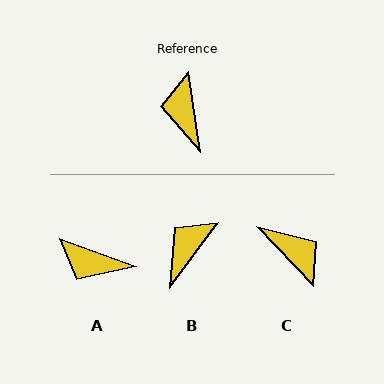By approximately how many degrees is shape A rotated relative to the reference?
Approximately 61 degrees counter-clockwise.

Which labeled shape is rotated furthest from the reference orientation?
C, about 145 degrees away.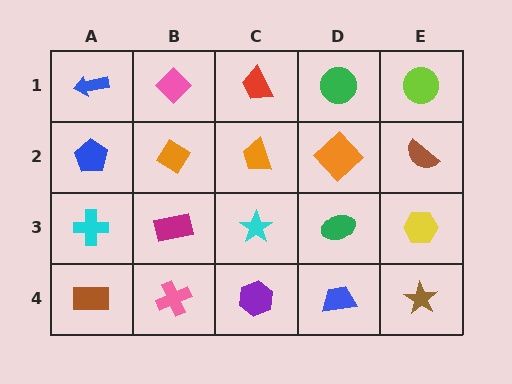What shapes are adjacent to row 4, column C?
A cyan star (row 3, column C), a pink cross (row 4, column B), a blue trapezoid (row 4, column D).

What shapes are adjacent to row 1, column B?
An orange diamond (row 2, column B), a blue arrow (row 1, column A), a red trapezoid (row 1, column C).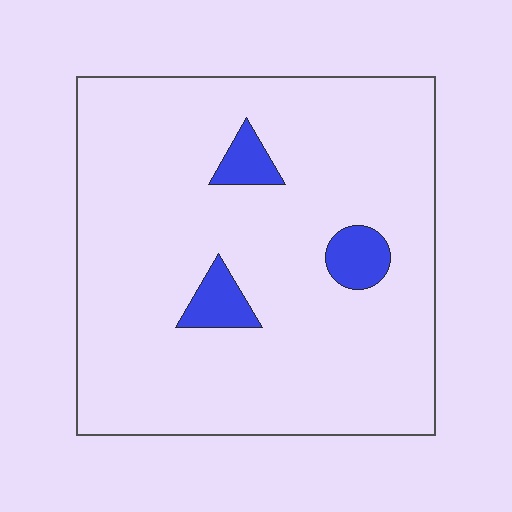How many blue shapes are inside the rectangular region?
3.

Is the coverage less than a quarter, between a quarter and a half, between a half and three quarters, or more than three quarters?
Less than a quarter.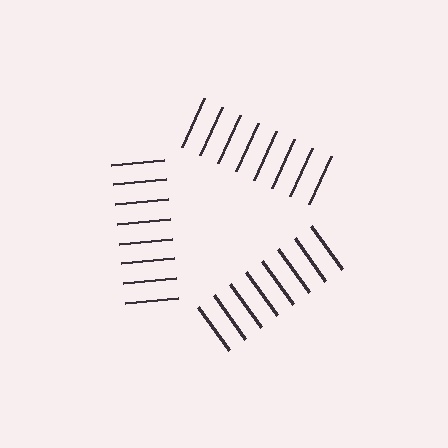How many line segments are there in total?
24 — 8 along each of the 3 edges.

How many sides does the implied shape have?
3 sides — the line-ends trace a triangle.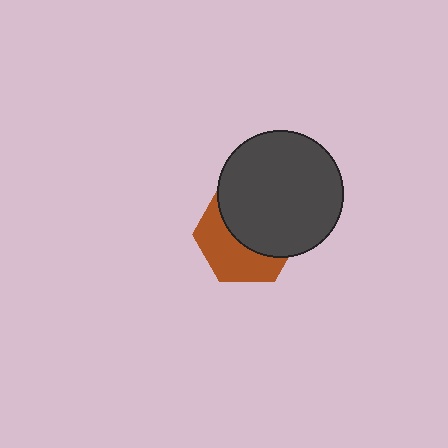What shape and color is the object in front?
The object in front is a dark gray circle.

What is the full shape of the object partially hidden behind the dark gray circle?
The partially hidden object is a brown hexagon.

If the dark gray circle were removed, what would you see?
You would see the complete brown hexagon.